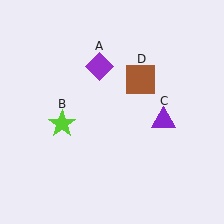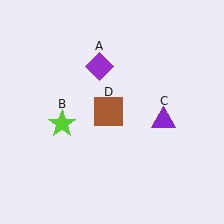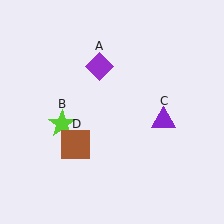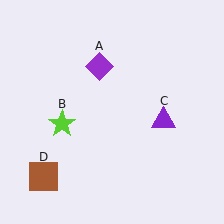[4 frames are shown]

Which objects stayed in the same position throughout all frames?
Purple diamond (object A) and lime star (object B) and purple triangle (object C) remained stationary.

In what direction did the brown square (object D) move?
The brown square (object D) moved down and to the left.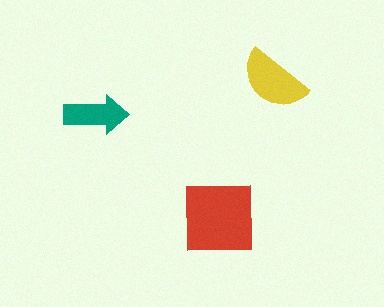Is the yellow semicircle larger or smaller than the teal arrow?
Larger.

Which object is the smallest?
The teal arrow.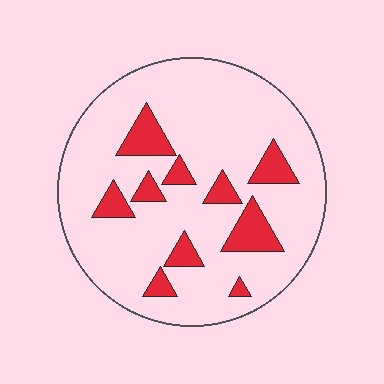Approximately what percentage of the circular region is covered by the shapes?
Approximately 15%.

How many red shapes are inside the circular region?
10.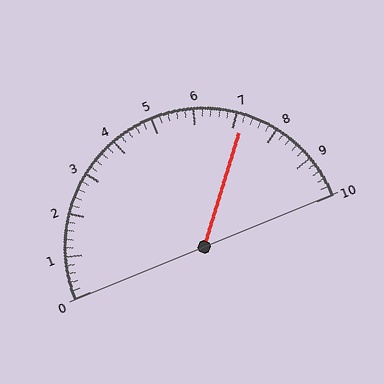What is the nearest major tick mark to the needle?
The nearest major tick mark is 7.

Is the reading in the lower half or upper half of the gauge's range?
The reading is in the upper half of the range (0 to 10).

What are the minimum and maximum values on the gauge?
The gauge ranges from 0 to 10.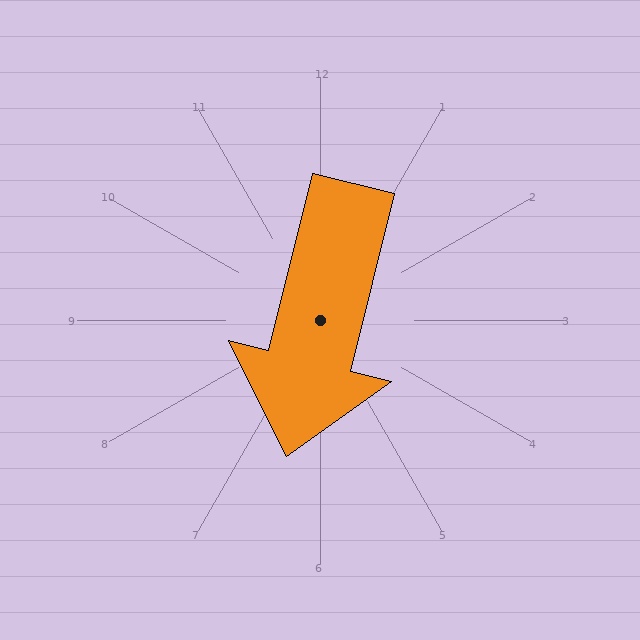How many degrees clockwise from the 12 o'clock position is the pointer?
Approximately 194 degrees.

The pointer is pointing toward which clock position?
Roughly 6 o'clock.